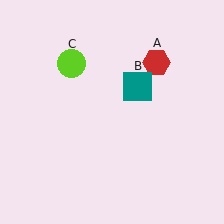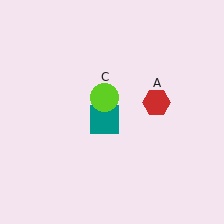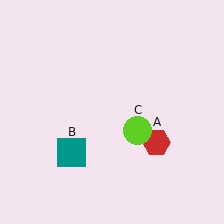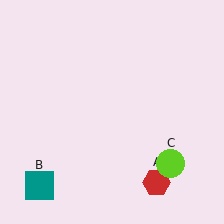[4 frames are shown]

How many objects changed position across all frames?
3 objects changed position: red hexagon (object A), teal square (object B), lime circle (object C).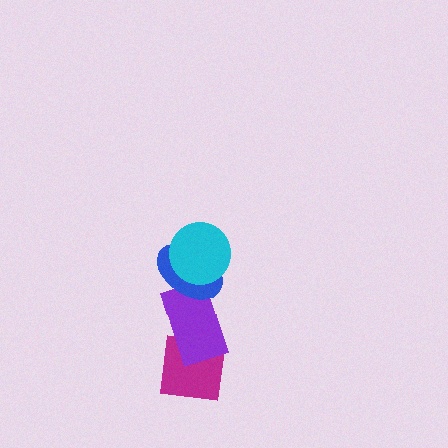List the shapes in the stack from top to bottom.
From top to bottom: the cyan circle, the blue ellipse, the purple rectangle, the magenta square.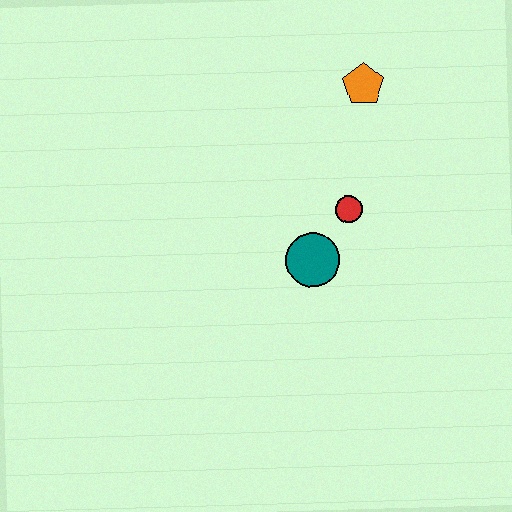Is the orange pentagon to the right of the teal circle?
Yes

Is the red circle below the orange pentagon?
Yes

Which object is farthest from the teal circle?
The orange pentagon is farthest from the teal circle.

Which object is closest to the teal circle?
The red circle is closest to the teal circle.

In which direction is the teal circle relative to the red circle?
The teal circle is below the red circle.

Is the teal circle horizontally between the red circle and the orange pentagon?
No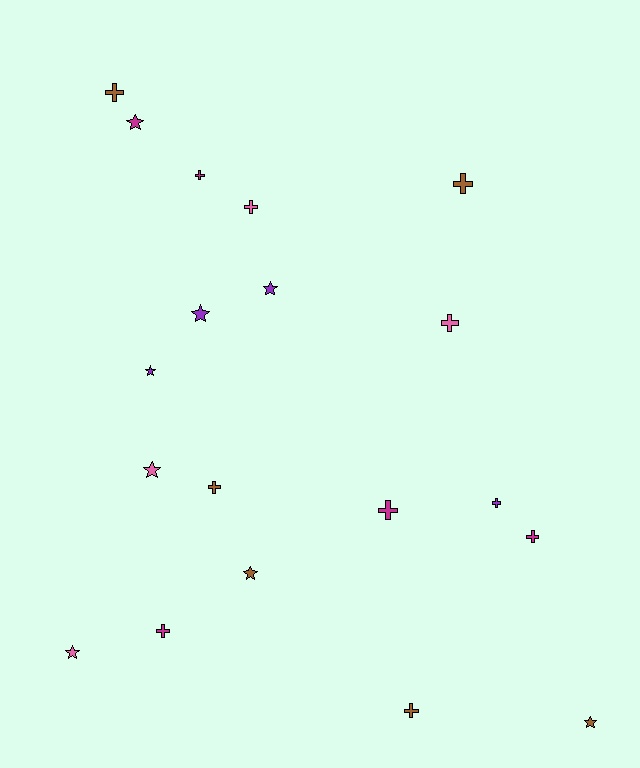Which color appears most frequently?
Brown, with 6 objects.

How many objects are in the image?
There are 19 objects.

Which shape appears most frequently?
Cross, with 11 objects.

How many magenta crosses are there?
There are 4 magenta crosses.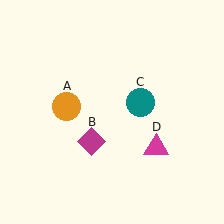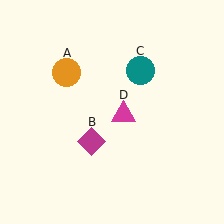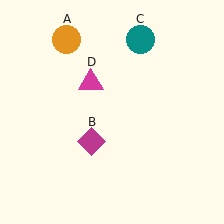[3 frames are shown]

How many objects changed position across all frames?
3 objects changed position: orange circle (object A), teal circle (object C), magenta triangle (object D).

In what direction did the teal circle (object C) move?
The teal circle (object C) moved up.